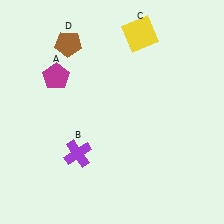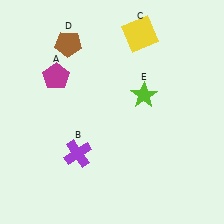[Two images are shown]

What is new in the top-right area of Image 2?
A lime star (E) was added in the top-right area of Image 2.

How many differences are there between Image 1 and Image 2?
There is 1 difference between the two images.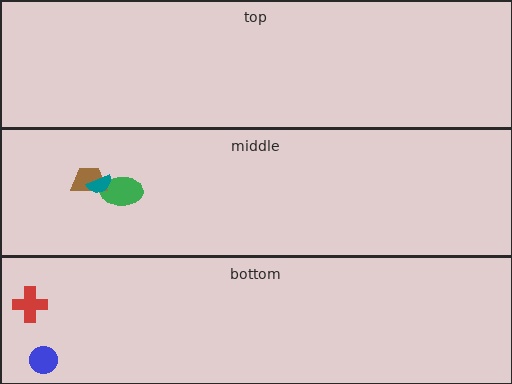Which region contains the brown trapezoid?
The middle region.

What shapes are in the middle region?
The green ellipse, the brown trapezoid, the teal semicircle.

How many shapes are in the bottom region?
2.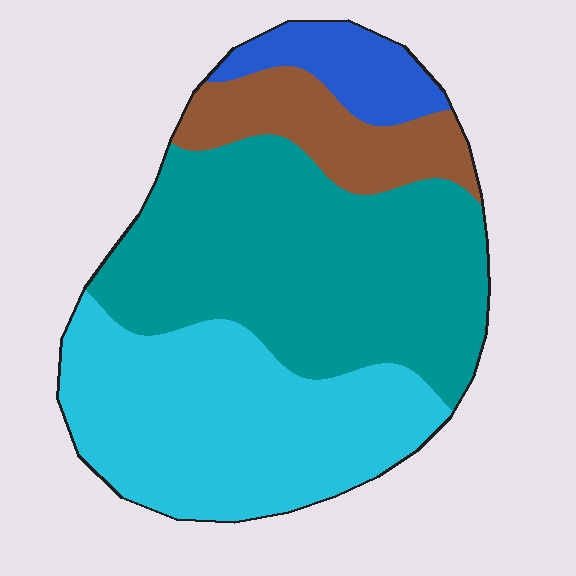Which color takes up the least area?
Blue, at roughly 10%.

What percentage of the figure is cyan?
Cyan covers around 35% of the figure.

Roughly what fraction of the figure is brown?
Brown takes up about one eighth (1/8) of the figure.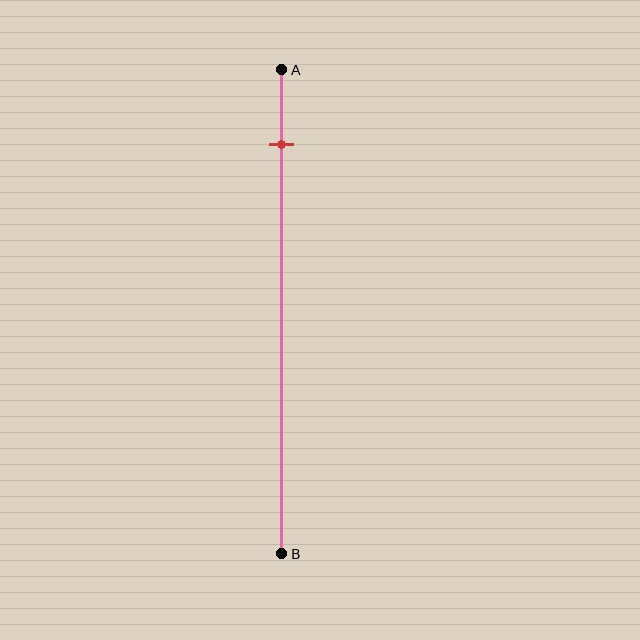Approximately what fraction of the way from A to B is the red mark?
The red mark is approximately 15% of the way from A to B.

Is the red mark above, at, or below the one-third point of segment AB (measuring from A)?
The red mark is above the one-third point of segment AB.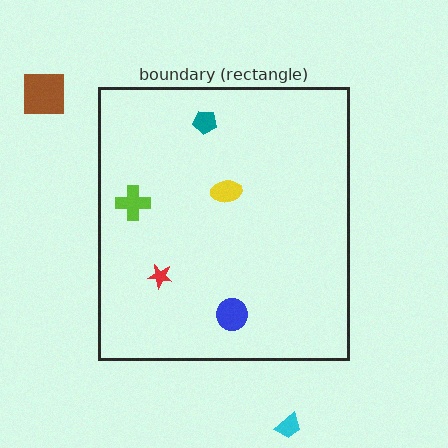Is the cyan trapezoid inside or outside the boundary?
Outside.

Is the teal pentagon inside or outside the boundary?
Inside.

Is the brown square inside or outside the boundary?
Outside.